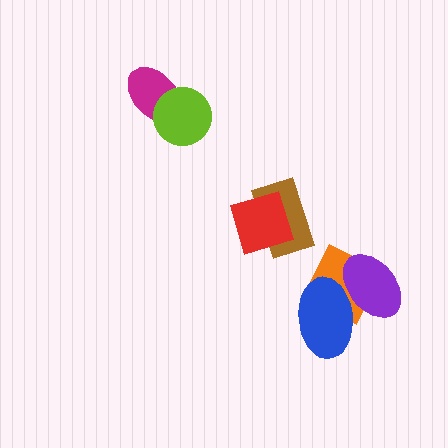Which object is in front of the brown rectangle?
The red square is in front of the brown rectangle.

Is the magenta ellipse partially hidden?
Yes, it is partially covered by another shape.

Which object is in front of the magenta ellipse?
The lime circle is in front of the magenta ellipse.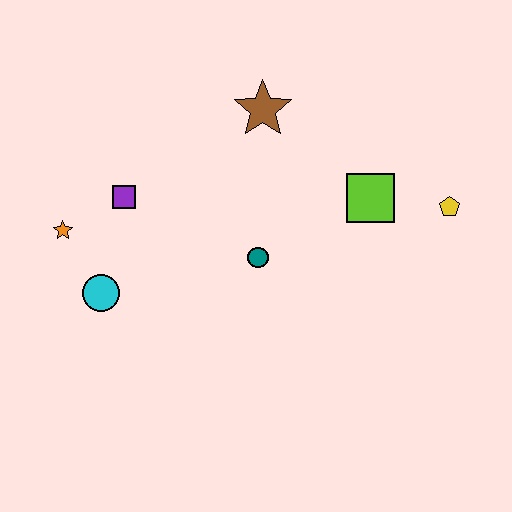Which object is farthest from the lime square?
The orange star is farthest from the lime square.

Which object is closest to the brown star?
The lime square is closest to the brown star.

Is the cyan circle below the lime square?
Yes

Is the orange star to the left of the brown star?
Yes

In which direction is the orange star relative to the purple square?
The orange star is to the left of the purple square.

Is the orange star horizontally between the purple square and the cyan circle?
No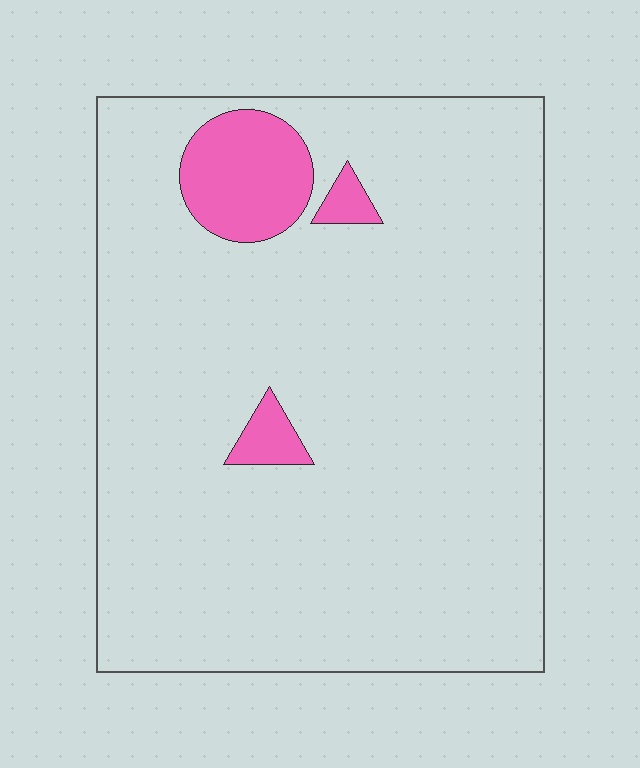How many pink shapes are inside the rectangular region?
3.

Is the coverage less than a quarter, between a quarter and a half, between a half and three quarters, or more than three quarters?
Less than a quarter.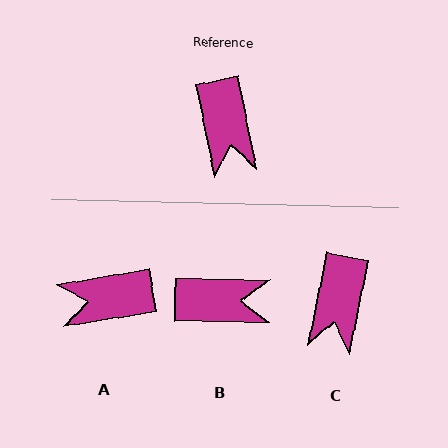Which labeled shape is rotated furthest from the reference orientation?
A, about 93 degrees away.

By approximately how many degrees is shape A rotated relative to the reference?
Approximately 93 degrees clockwise.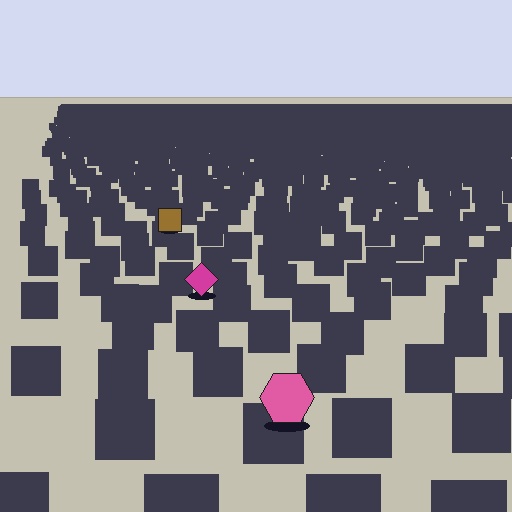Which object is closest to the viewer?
The pink hexagon is closest. The texture marks near it are larger and more spread out.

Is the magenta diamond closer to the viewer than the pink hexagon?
No. The pink hexagon is closer — you can tell from the texture gradient: the ground texture is coarser near it.